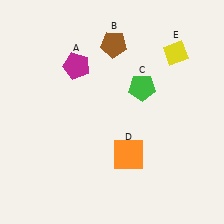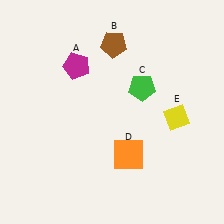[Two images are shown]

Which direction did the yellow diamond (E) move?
The yellow diamond (E) moved down.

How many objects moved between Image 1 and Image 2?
1 object moved between the two images.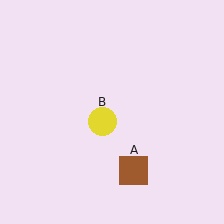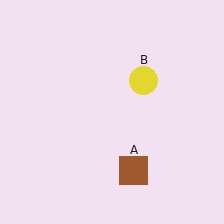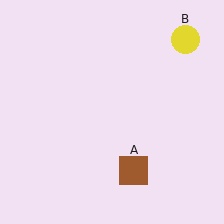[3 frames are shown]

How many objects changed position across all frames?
1 object changed position: yellow circle (object B).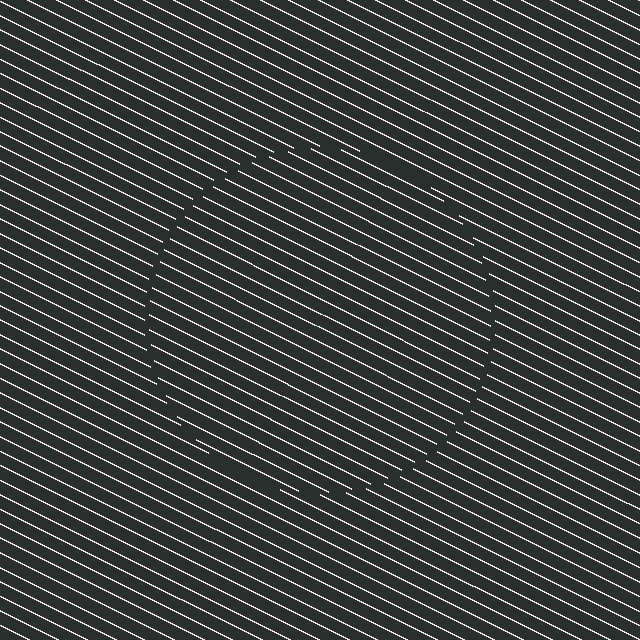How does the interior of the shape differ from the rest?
The interior of the shape contains the same grating, shifted by half a period — the contour is defined by the phase discontinuity where line-ends from the inner and outer gratings abut.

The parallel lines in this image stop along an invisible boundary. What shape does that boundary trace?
An illusory circle. The interior of the shape contains the same grating, shifted by half a period — the contour is defined by the phase discontinuity where line-ends from the inner and outer gratings abut.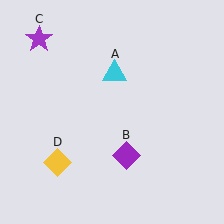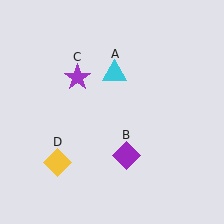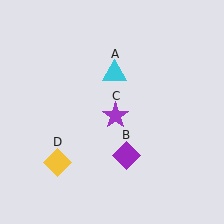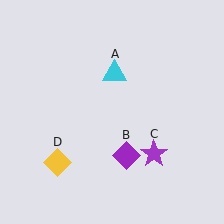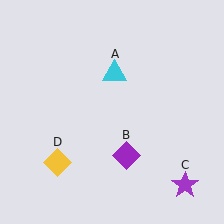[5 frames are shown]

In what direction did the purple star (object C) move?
The purple star (object C) moved down and to the right.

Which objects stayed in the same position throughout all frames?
Cyan triangle (object A) and purple diamond (object B) and yellow diamond (object D) remained stationary.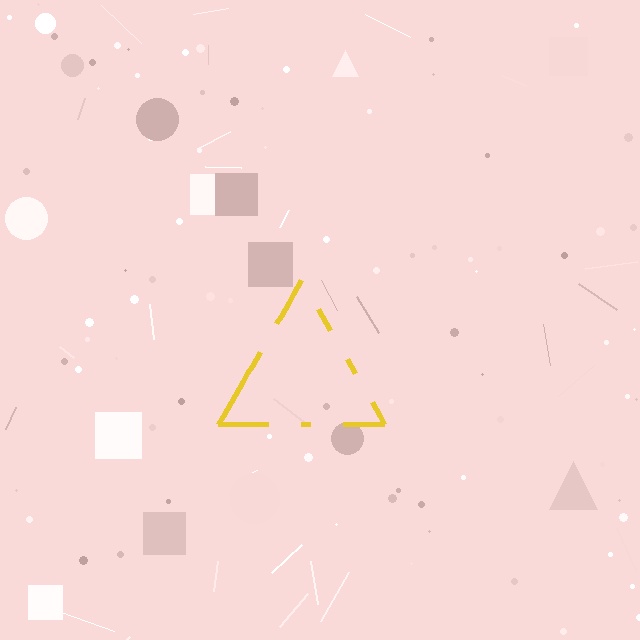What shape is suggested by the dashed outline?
The dashed outline suggests a triangle.